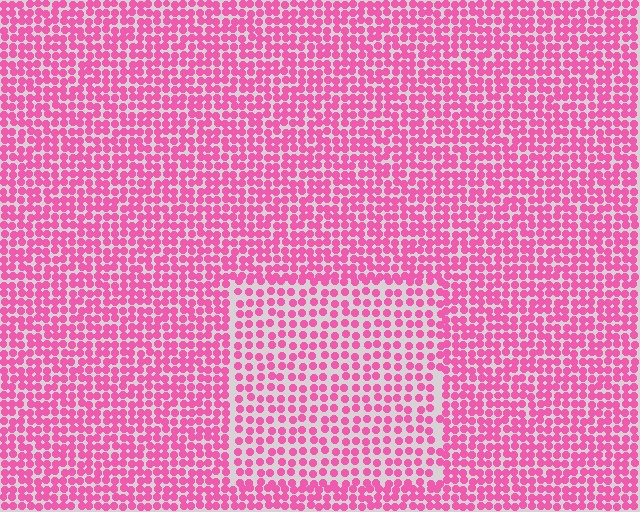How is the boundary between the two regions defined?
The boundary is defined by a change in element density (approximately 1.6x ratio). All elements are the same color, size, and shape.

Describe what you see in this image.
The image contains small pink elements arranged at two different densities. A rectangle-shaped region is visible where the elements are less densely packed than the surrounding area.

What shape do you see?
I see a rectangle.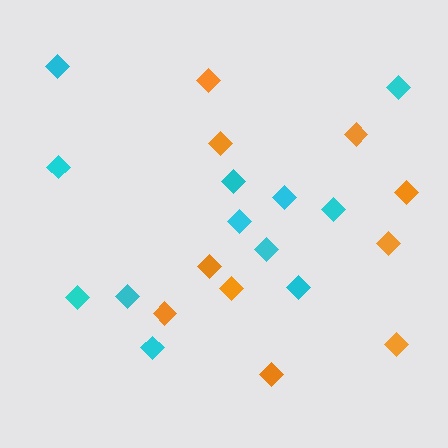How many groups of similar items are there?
There are 2 groups: one group of cyan diamonds (12) and one group of orange diamonds (10).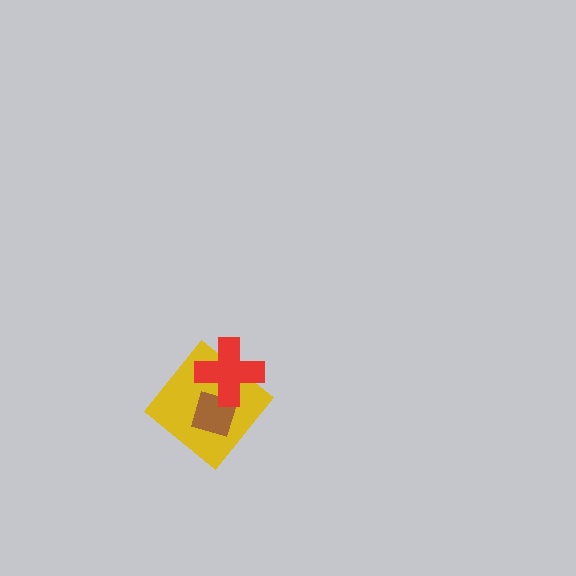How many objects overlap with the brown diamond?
2 objects overlap with the brown diamond.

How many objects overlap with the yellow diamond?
2 objects overlap with the yellow diamond.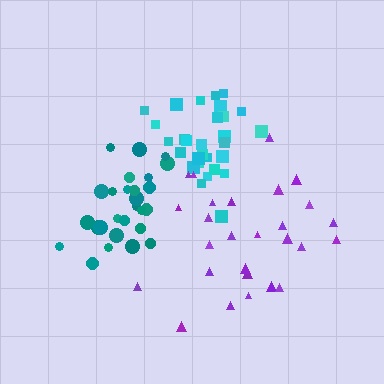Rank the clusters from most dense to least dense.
cyan, teal, purple.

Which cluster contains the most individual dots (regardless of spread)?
Cyan (29).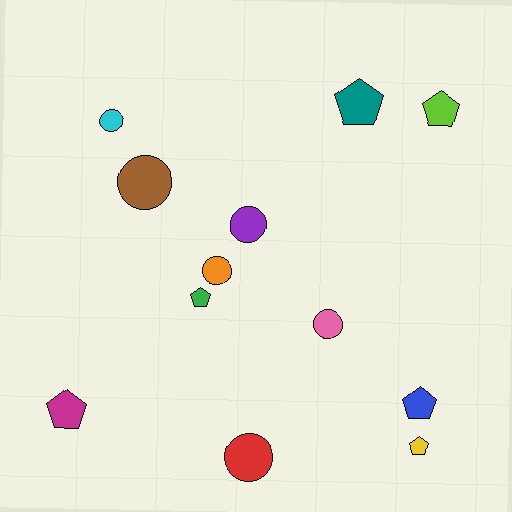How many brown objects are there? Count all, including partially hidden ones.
There is 1 brown object.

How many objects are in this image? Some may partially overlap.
There are 12 objects.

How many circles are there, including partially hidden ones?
There are 6 circles.